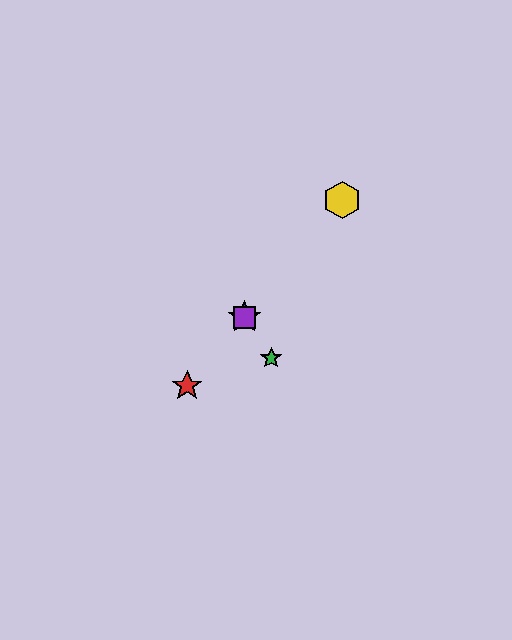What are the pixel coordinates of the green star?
The green star is at (271, 358).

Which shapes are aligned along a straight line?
The red star, the blue star, the yellow hexagon, the purple square are aligned along a straight line.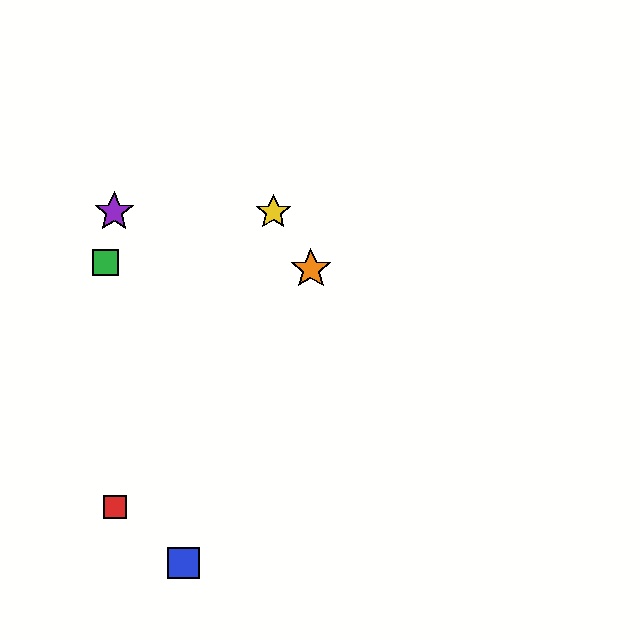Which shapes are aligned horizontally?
The yellow star, the purple star are aligned horizontally.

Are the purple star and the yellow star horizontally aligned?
Yes, both are at y≈212.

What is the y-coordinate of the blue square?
The blue square is at y≈563.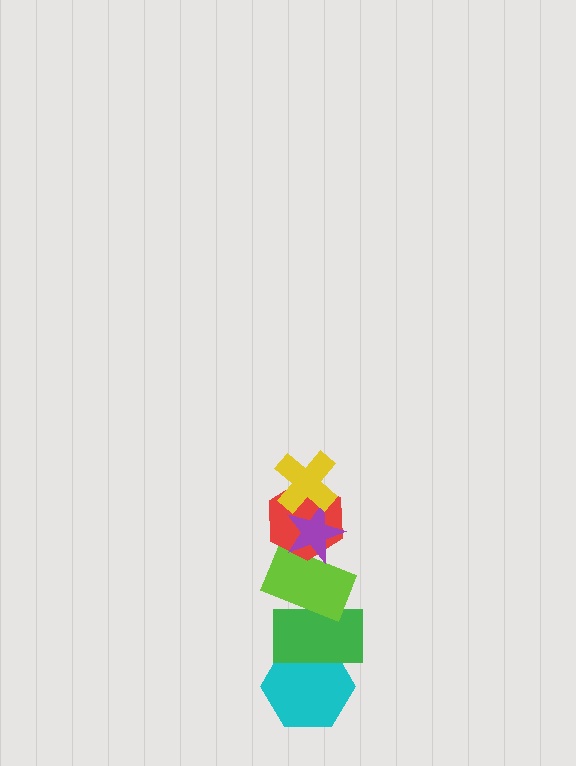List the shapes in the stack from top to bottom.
From top to bottom: the yellow cross, the purple star, the red hexagon, the lime rectangle, the green rectangle, the cyan hexagon.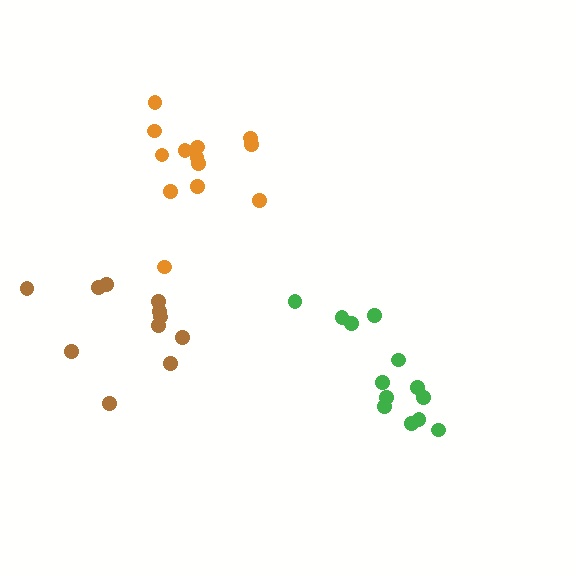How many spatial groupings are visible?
There are 3 spatial groupings.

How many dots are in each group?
Group 1: 13 dots, Group 2: 13 dots, Group 3: 11 dots (37 total).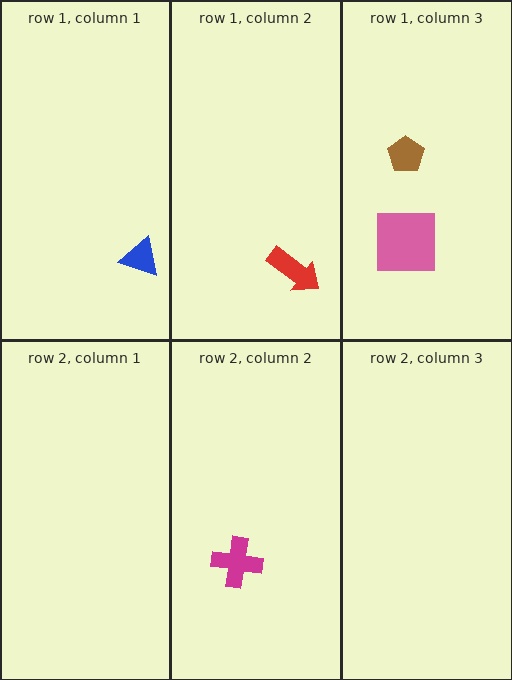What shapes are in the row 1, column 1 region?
The blue triangle.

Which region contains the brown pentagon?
The row 1, column 3 region.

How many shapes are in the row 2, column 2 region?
1.